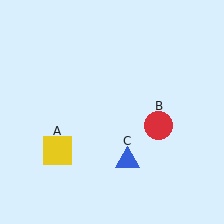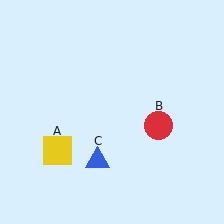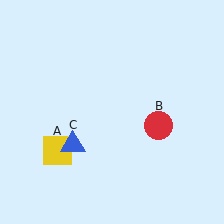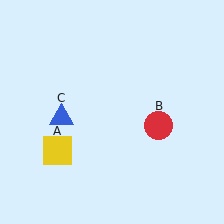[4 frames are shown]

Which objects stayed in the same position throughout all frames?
Yellow square (object A) and red circle (object B) remained stationary.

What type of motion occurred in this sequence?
The blue triangle (object C) rotated clockwise around the center of the scene.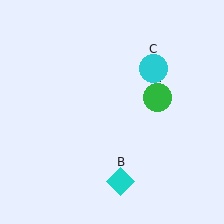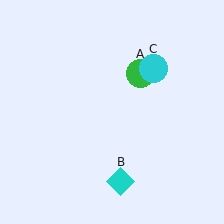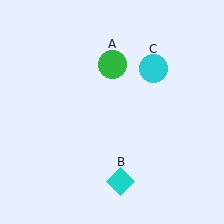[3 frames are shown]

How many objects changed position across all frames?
1 object changed position: green circle (object A).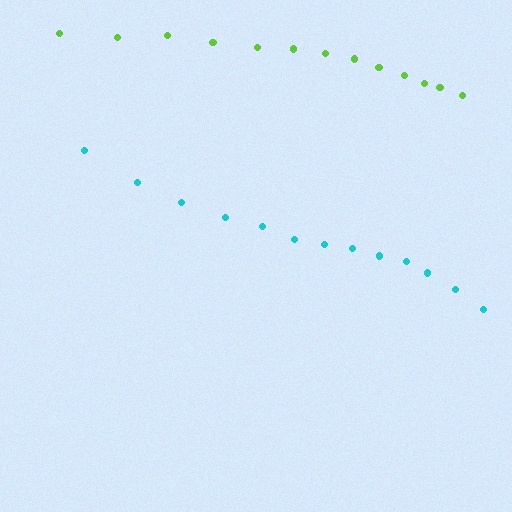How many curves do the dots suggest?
There are 2 distinct paths.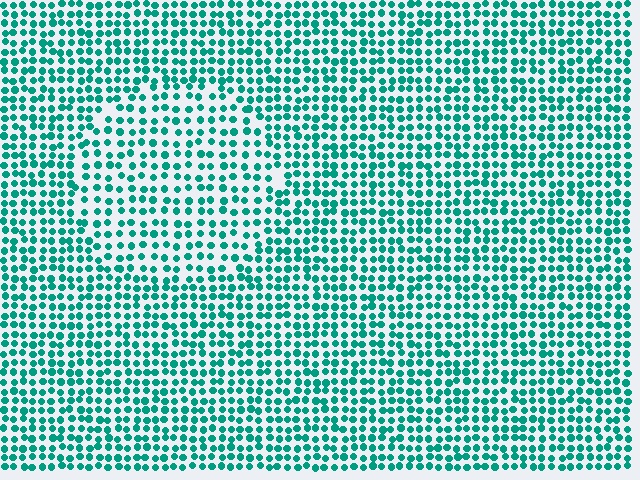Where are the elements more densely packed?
The elements are more densely packed outside the circle boundary.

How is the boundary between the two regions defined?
The boundary is defined by a change in element density (approximately 1.5x ratio). All elements are the same color, size, and shape.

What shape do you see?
I see a circle.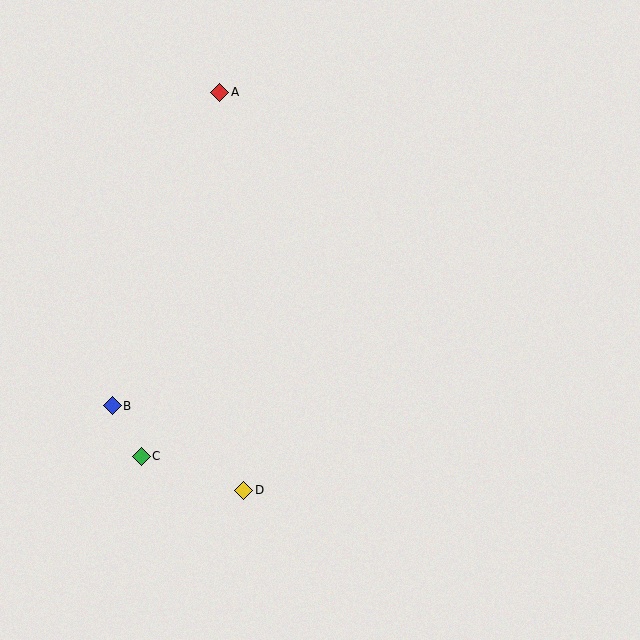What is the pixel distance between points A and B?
The distance between A and B is 331 pixels.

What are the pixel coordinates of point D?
Point D is at (244, 490).